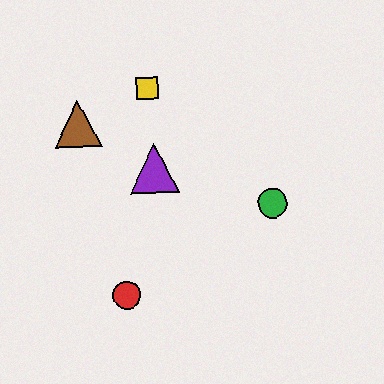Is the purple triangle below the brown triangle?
Yes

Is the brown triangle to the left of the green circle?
Yes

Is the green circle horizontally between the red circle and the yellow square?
No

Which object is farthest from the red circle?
The yellow square is farthest from the red circle.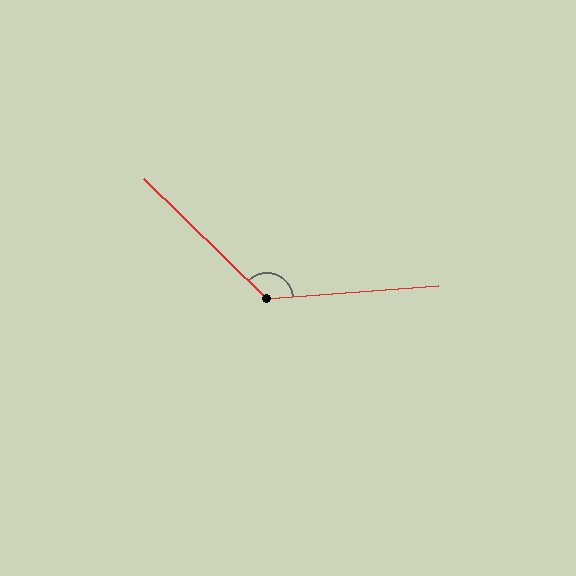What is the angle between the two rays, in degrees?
Approximately 131 degrees.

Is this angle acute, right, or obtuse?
It is obtuse.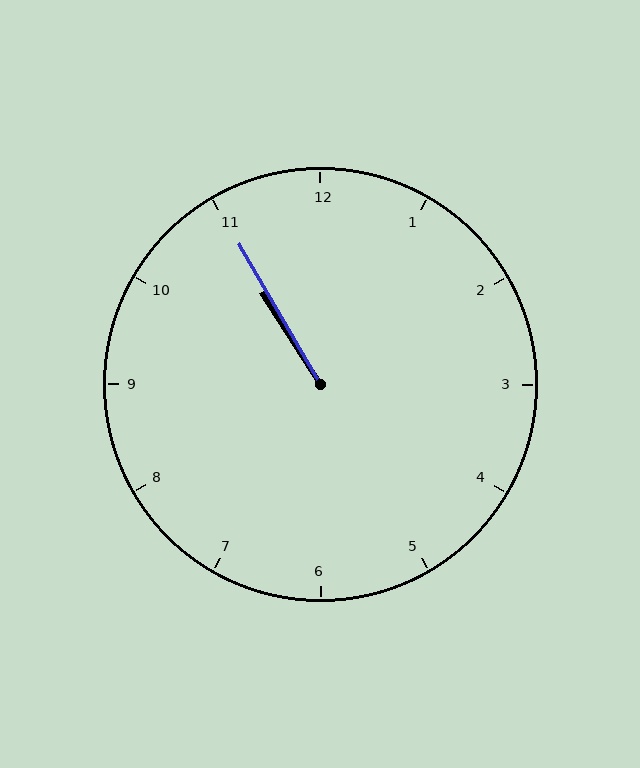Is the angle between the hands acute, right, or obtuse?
It is acute.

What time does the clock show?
10:55.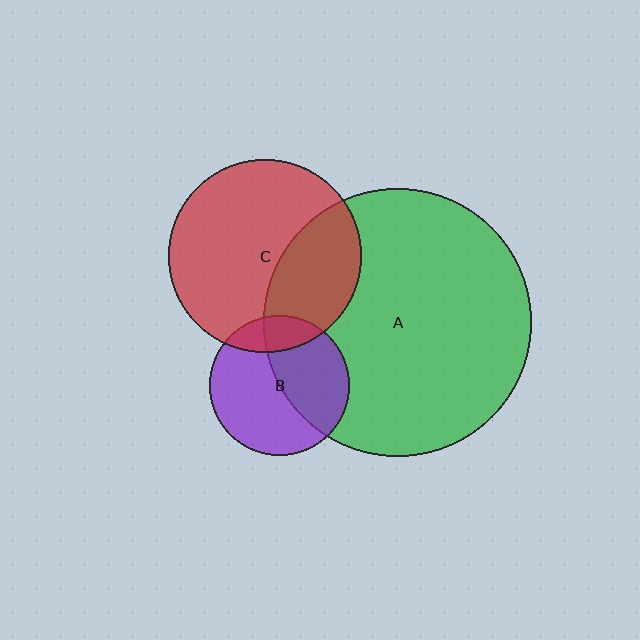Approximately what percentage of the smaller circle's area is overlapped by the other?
Approximately 15%.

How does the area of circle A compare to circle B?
Approximately 3.7 times.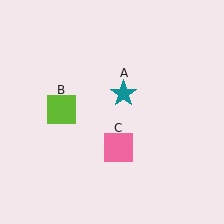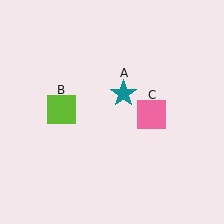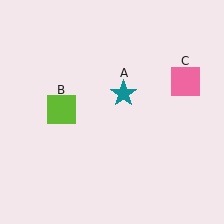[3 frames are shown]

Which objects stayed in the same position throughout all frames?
Teal star (object A) and lime square (object B) remained stationary.